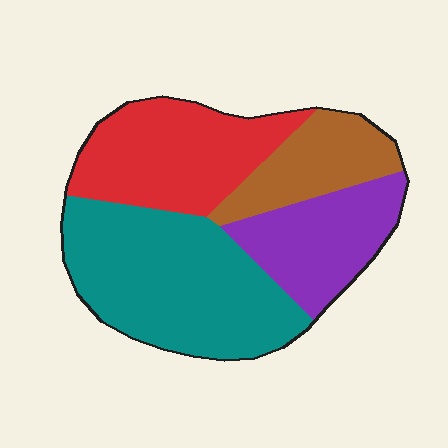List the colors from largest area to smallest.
From largest to smallest: teal, red, purple, brown.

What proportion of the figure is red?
Red covers roughly 25% of the figure.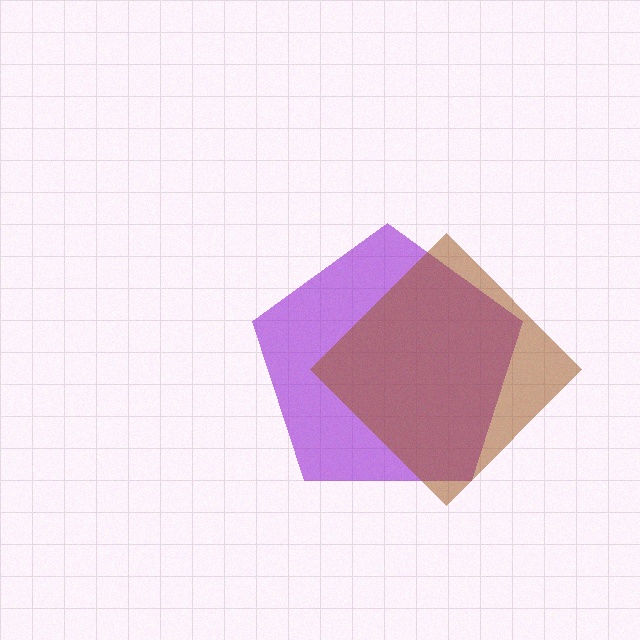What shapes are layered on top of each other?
The layered shapes are: a purple pentagon, a brown diamond.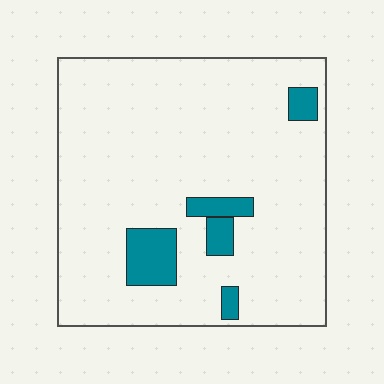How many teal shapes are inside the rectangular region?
5.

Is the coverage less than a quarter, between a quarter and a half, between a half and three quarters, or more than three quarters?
Less than a quarter.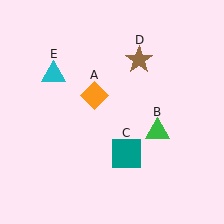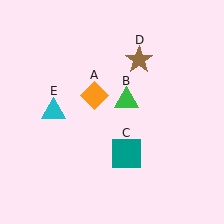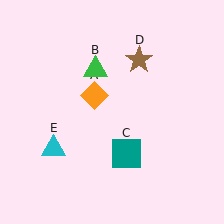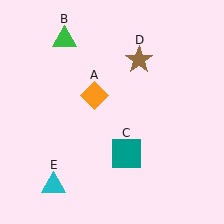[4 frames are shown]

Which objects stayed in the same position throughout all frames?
Orange diamond (object A) and teal square (object C) and brown star (object D) remained stationary.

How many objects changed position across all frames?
2 objects changed position: green triangle (object B), cyan triangle (object E).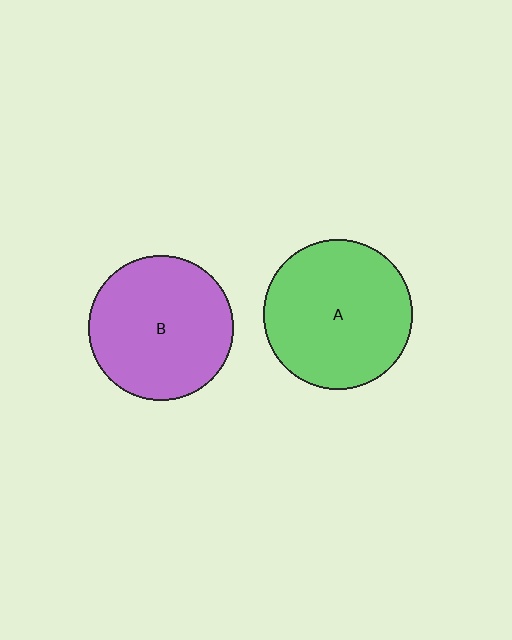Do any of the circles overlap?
No, none of the circles overlap.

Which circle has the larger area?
Circle A (green).